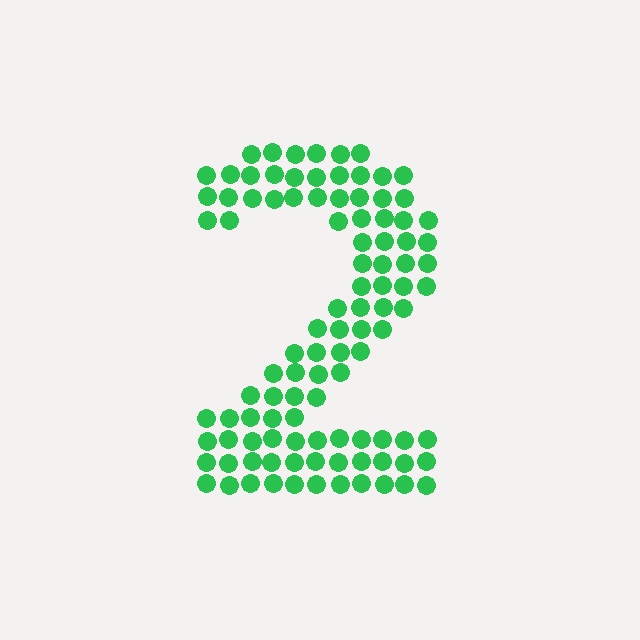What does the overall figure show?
The overall figure shows the digit 2.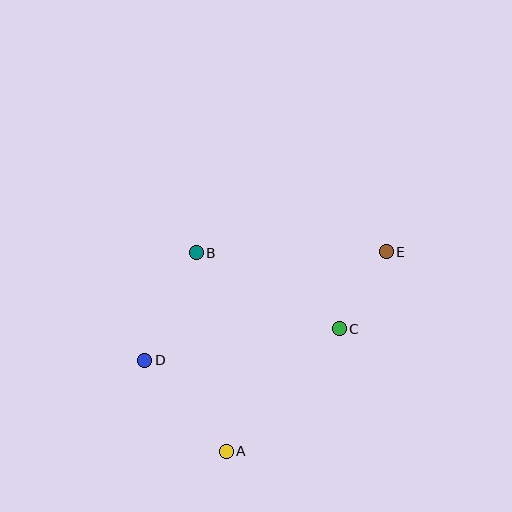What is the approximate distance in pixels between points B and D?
The distance between B and D is approximately 119 pixels.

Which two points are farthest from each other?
Points D and E are farthest from each other.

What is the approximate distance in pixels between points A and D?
The distance between A and D is approximately 122 pixels.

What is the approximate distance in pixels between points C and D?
The distance between C and D is approximately 197 pixels.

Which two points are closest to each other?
Points C and E are closest to each other.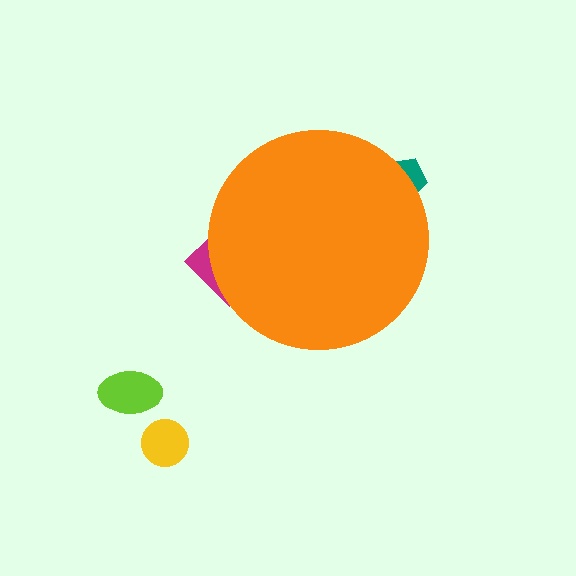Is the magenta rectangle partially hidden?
Yes, the magenta rectangle is partially hidden behind the orange circle.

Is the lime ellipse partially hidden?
No, the lime ellipse is fully visible.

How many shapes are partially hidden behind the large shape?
2 shapes are partially hidden.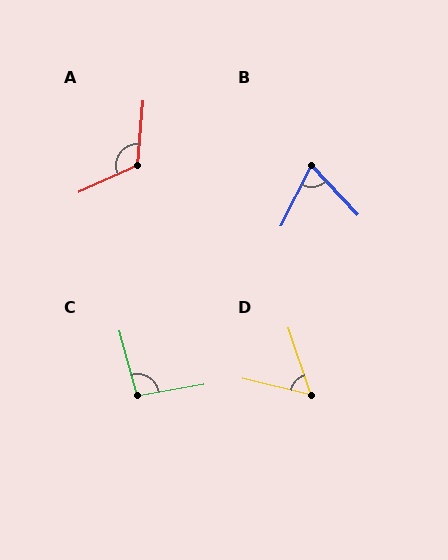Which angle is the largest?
A, at approximately 119 degrees.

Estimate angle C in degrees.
Approximately 95 degrees.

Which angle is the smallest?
D, at approximately 58 degrees.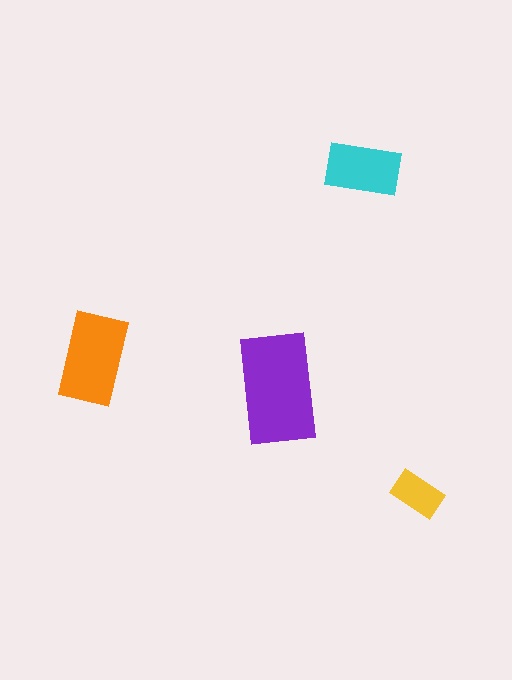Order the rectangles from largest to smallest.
the purple one, the orange one, the cyan one, the yellow one.